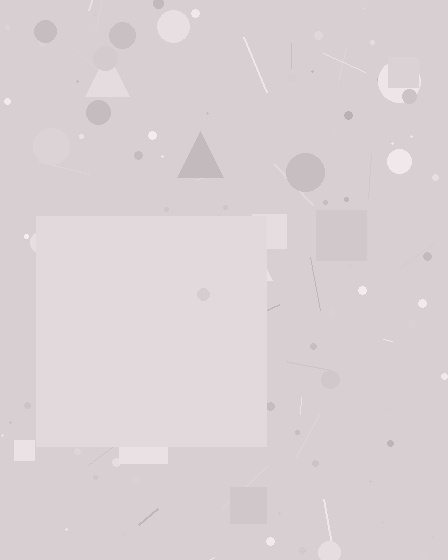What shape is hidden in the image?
A square is hidden in the image.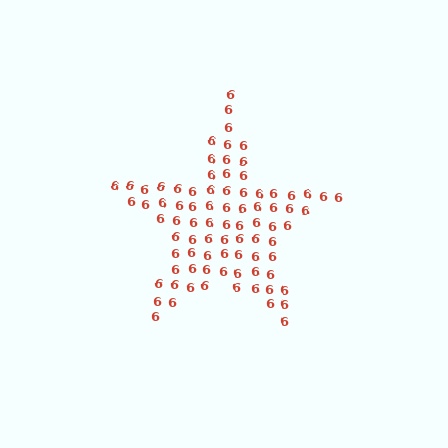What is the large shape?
The large shape is a star.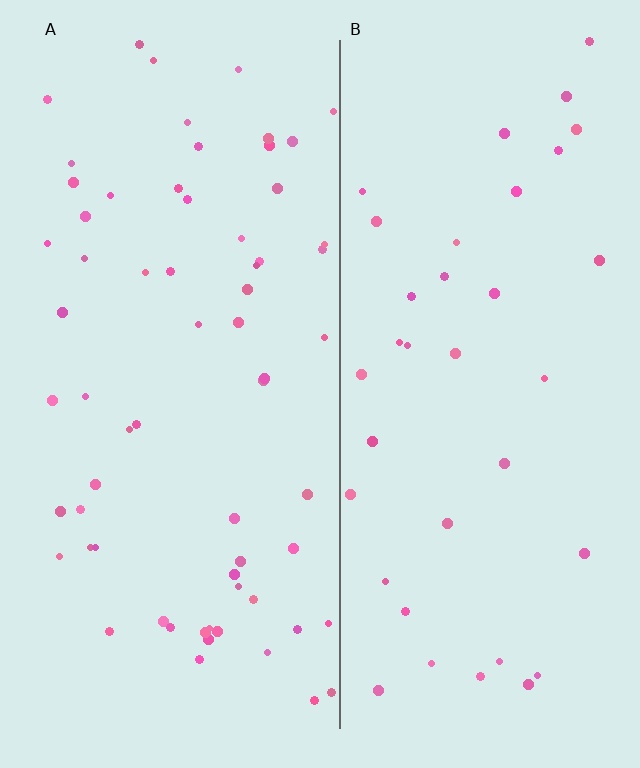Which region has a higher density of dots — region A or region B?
A (the left).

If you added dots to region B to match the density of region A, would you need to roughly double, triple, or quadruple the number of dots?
Approximately double.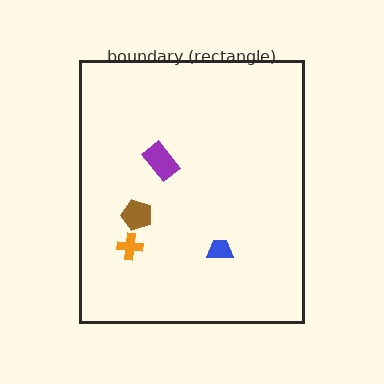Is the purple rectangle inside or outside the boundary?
Inside.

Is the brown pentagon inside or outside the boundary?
Inside.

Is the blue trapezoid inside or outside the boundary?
Inside.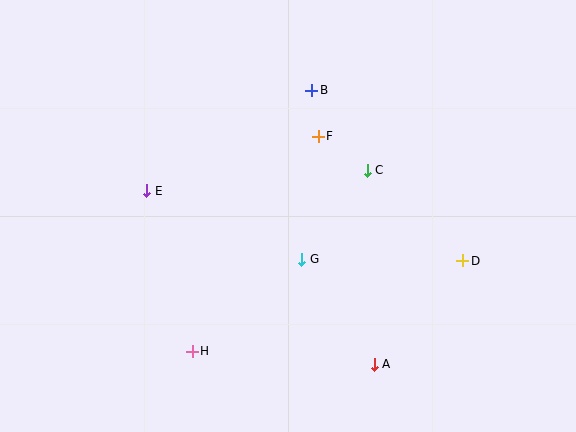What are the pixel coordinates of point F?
Point F is at (318, 136).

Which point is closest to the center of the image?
Point G at (302, 259) is closest to the center.